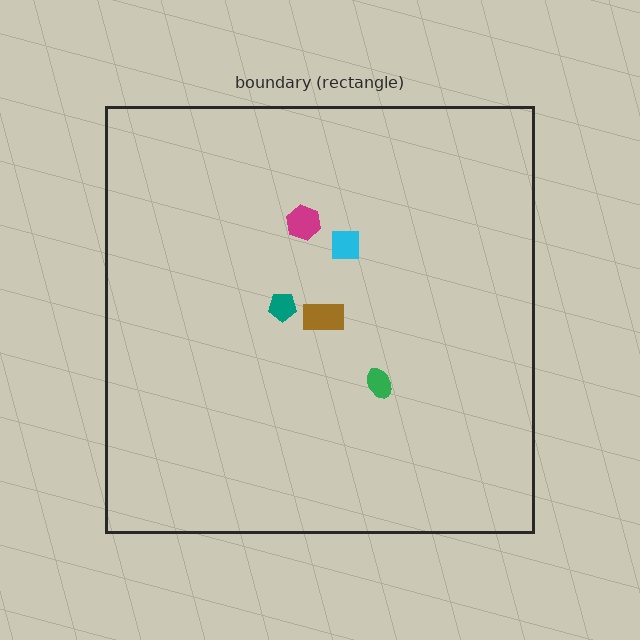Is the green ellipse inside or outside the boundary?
Inside.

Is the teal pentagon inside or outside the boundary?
Inside.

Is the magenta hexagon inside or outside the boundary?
Inside.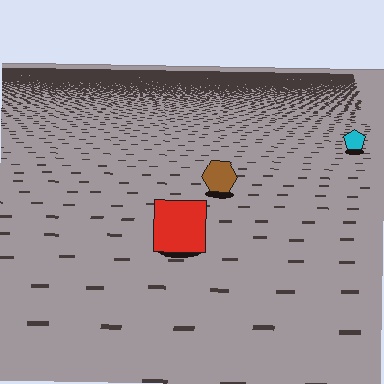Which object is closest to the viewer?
The red square is closest. The texture marks near it are larger and more spread out.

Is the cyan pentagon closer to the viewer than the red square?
No. The red square is closer — you can tell from the texture gradient: the ground texture is coarser near it.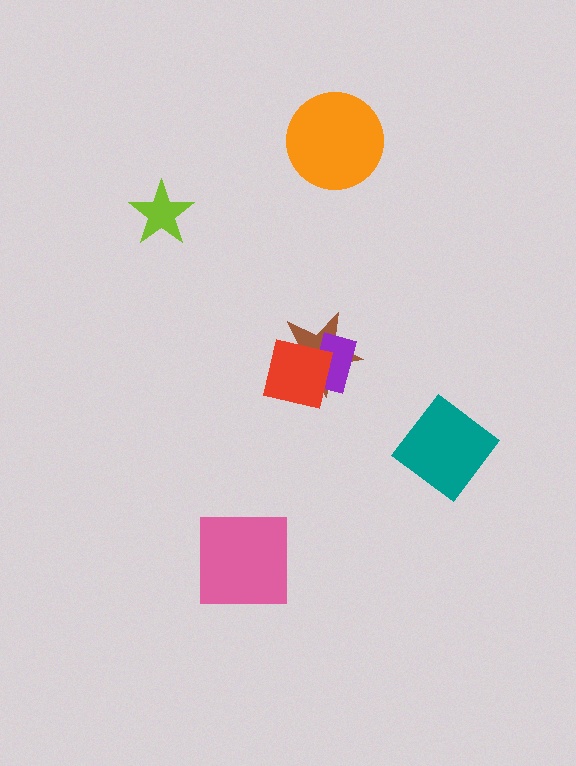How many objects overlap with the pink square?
0 objects overlap with the pink square.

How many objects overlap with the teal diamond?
0 objects overlap with the teal diamond.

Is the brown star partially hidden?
Yes, it is partially covered by another shape.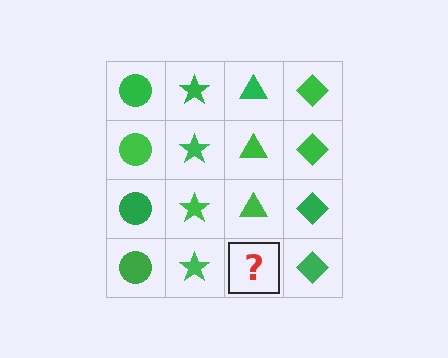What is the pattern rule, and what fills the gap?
The rule is that each column has a consistent shape. The gap should be filled with a green triangle.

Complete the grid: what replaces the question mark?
The question mark should be replaced with a green triangle.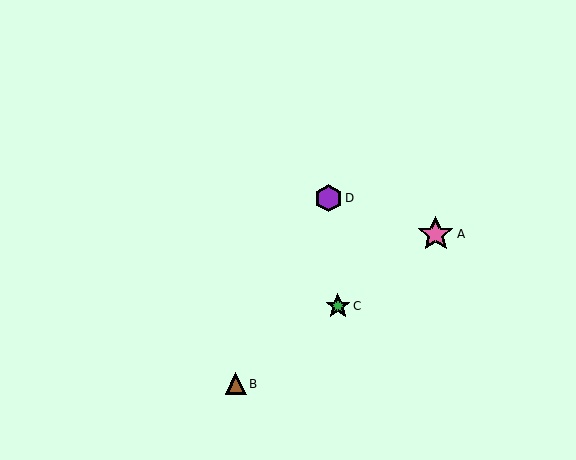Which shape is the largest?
The pink star (labeled A) is the largest.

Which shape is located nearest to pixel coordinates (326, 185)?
The purple hexagon (labeled D) at (328, 198) is nearest to that location.